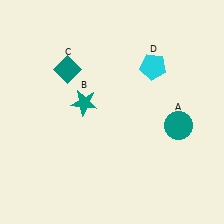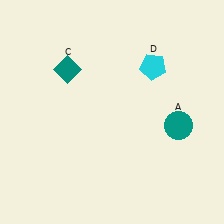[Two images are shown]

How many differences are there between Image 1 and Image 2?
There is 1 difference between the two images.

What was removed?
The teal star (B) was removed in Image 2.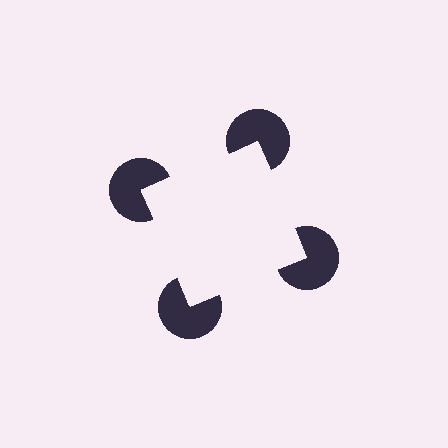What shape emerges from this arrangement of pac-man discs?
An illusory square — its edges are inferred from the aligned wedge cuts in the pac-man discs, not physically drawn.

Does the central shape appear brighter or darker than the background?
It typically appears slightly brighter than the background, even though no actual brightness change is drawn.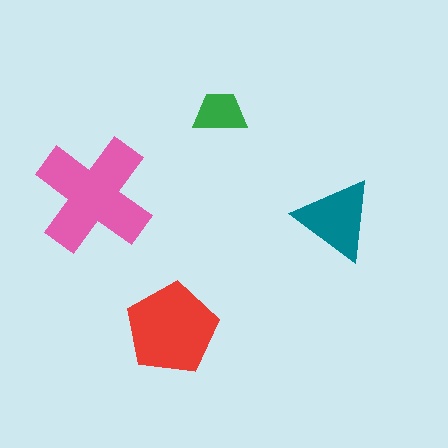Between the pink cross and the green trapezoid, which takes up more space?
The pink cross.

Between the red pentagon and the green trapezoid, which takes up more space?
The red pentagon.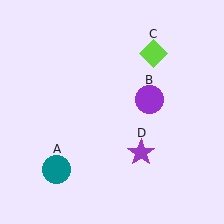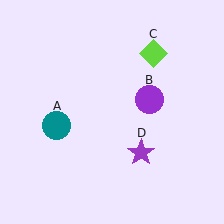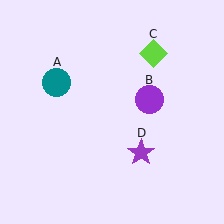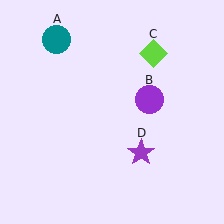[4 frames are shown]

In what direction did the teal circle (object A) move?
The teal circle (object A) moved up.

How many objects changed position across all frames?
1 object changed position: teal circle (object A).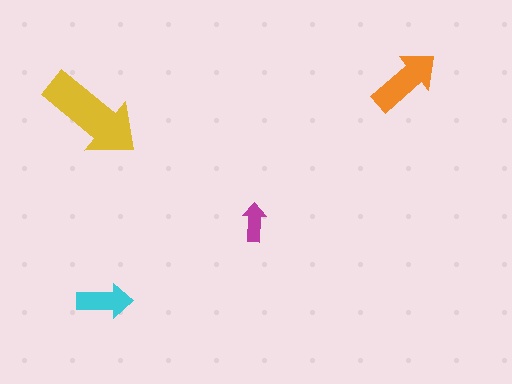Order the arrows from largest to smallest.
the yellow one, the orange one, the cyan one, the magenta one.